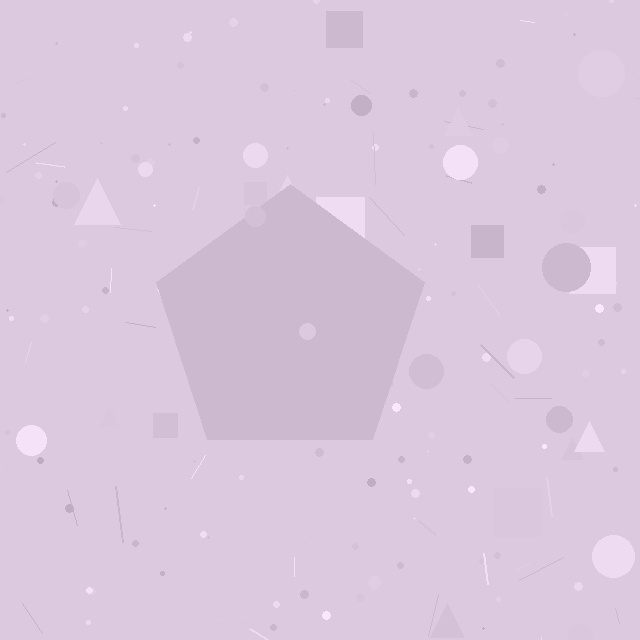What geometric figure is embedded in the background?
A pentagon is embedded in the background.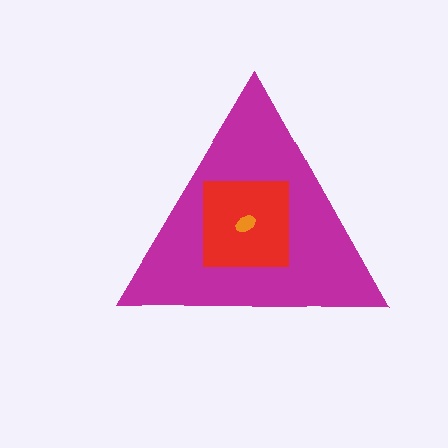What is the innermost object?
The orange ellipse.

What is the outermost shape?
The magenta triangle.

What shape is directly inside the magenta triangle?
The red square.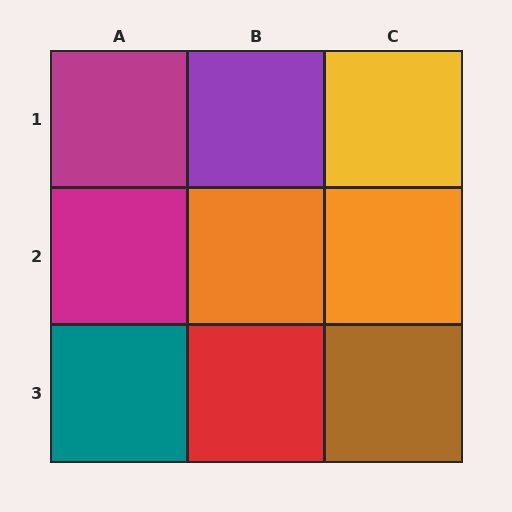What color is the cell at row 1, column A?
Magenta.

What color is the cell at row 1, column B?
Purple.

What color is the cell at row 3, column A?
Teal.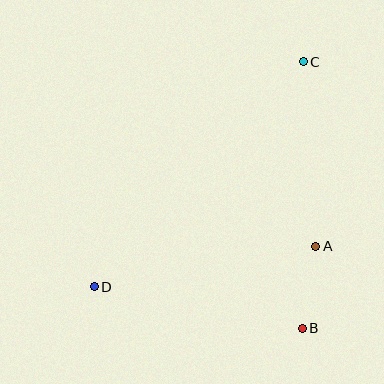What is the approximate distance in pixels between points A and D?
The distance between A and D is approximately 225 pixels.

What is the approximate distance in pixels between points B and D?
The distance between B and D is approximately 213 pixels.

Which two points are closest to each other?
Points A and B are closest to each other.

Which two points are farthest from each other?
Points C and D are farthest from each other.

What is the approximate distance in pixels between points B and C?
The distance between B and C is approximately 266 pixels.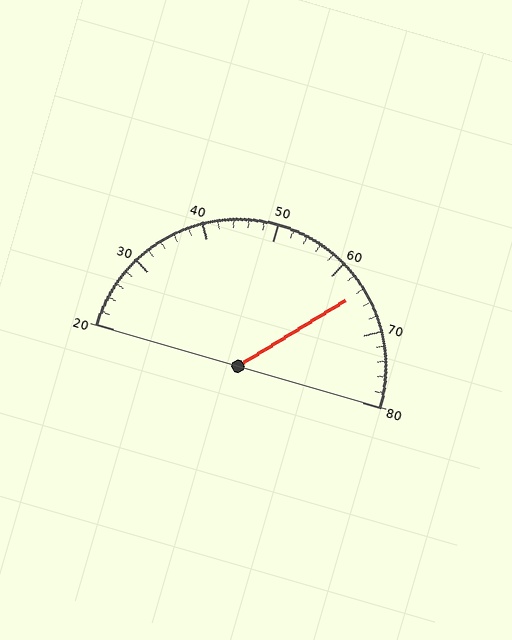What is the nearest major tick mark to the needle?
The nearest major tick mark is 60.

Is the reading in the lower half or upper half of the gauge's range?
The reading is in the upper half of the range (20 to 80).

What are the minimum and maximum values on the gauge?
The gauge ranges from 20 to 80.